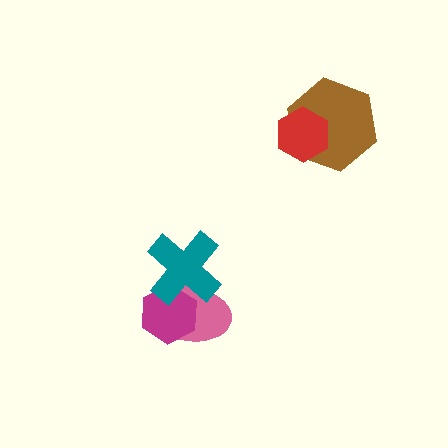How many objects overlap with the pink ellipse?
2 objects overlap with the pink ellipse.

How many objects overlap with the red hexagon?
1 object overlaps with the red hexagon.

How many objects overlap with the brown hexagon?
1 object overlaps with the brown hexagon.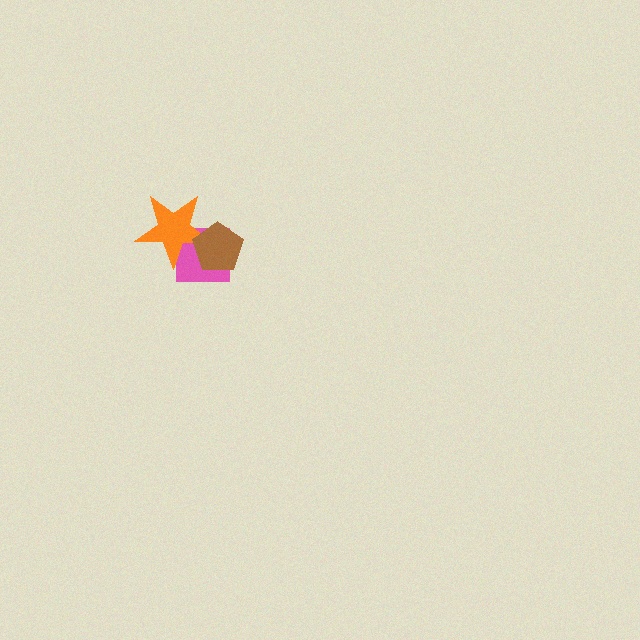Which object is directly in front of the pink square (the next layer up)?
The orange star is directly in front of the pink square.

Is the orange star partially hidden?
Yes, it is partially covered by another shape.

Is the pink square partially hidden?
Yes, it is partially covered by another shape.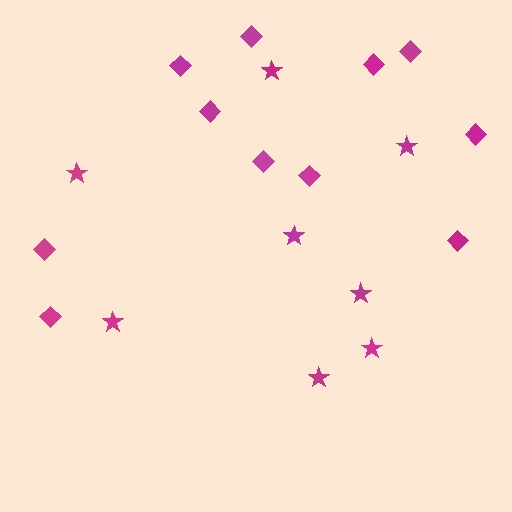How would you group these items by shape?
There are 2 groups: one group of stars (8) and one group of diamonds (11).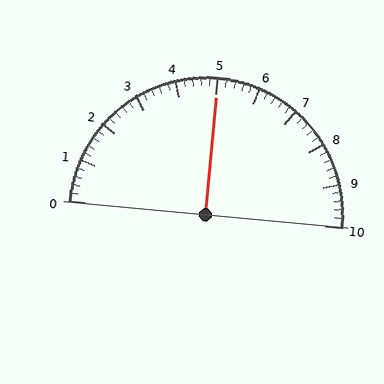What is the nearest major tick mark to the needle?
The nearest major tick mark is 5.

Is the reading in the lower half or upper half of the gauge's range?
The reading is in the upper half of the range (0 to 10).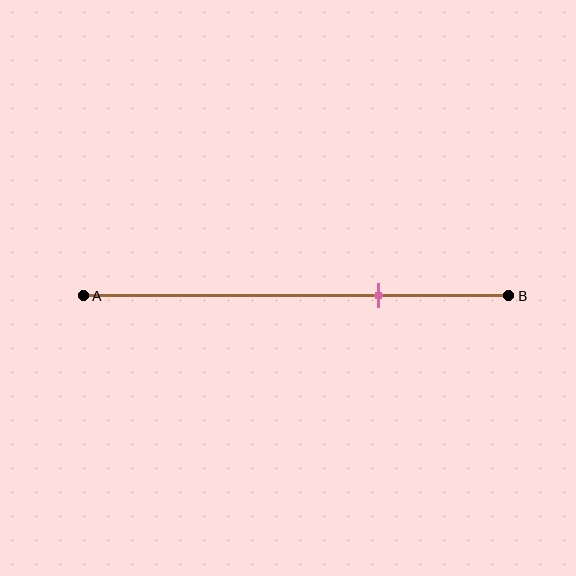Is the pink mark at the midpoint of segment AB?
No, the mark is at about 70% from A, not at the 50% midpoint.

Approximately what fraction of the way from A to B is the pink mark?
The pink mark is approximately 70% of the way from A to B.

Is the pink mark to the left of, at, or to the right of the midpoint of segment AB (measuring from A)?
The pink mark is to the right of the midpoint of segment AB.